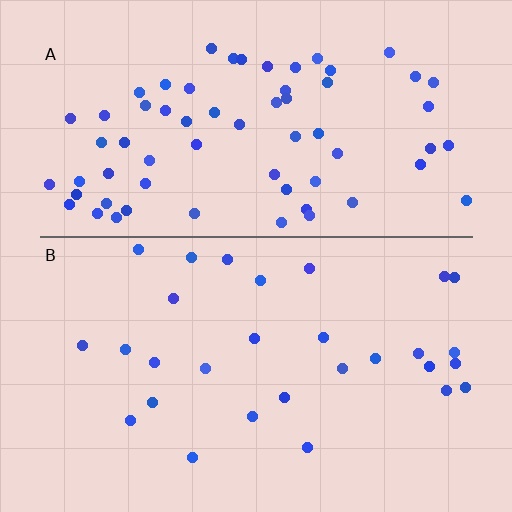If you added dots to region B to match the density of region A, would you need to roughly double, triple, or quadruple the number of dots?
Approximately double.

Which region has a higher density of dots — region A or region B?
A (the top).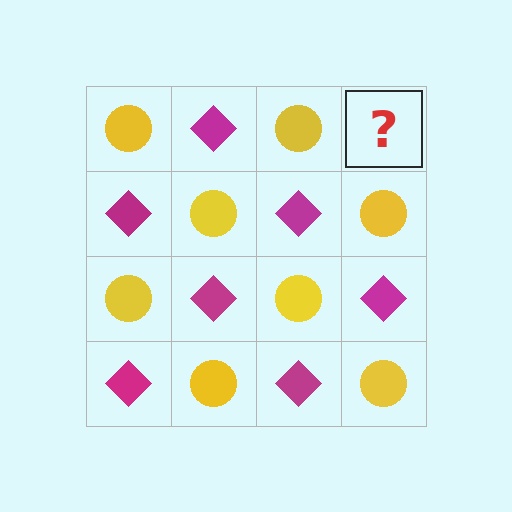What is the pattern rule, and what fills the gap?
The rule is that it alternates yellow circle and magenta diamond in a checkerboard pattern. The gap should be filled with a magenta diamond.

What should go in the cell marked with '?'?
The missing cell should contain a magenta diamond.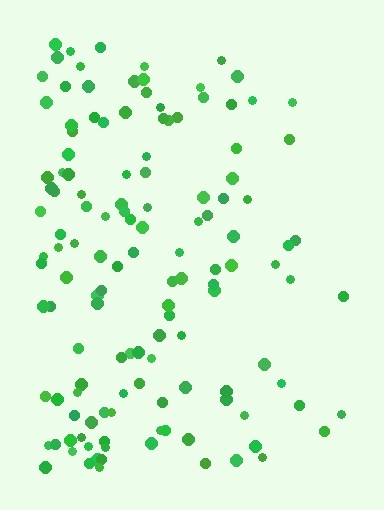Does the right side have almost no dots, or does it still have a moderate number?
Still a moderate number, just noticeably fewer than the left.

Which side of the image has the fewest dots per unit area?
The right.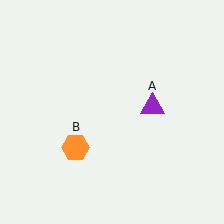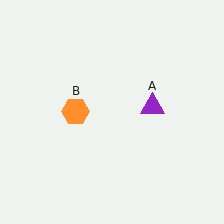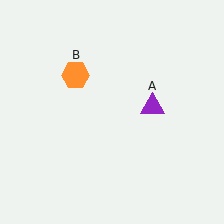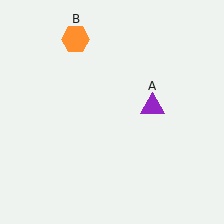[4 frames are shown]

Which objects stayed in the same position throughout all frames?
Purple triangle (object A) remained stationary.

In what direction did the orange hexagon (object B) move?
The orange hexagon (object B) moved up.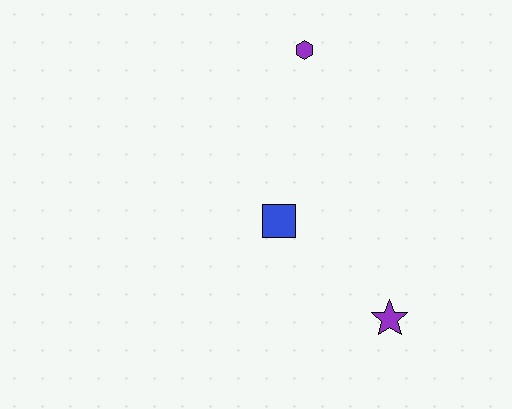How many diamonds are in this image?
There are no diamonds.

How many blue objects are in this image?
There is 1 blue object.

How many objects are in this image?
There are 3 objects.